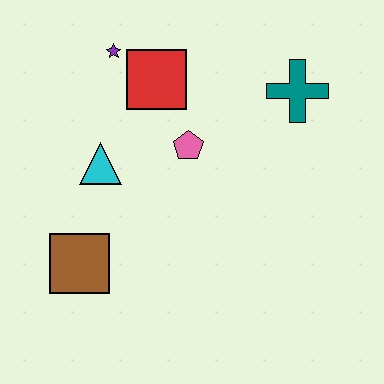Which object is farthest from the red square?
The brown square is farthest from the red square.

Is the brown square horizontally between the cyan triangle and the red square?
No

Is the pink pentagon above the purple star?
No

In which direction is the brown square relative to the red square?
The brown square is below the red square.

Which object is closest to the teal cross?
The pink pentagon is closest to the teal cross.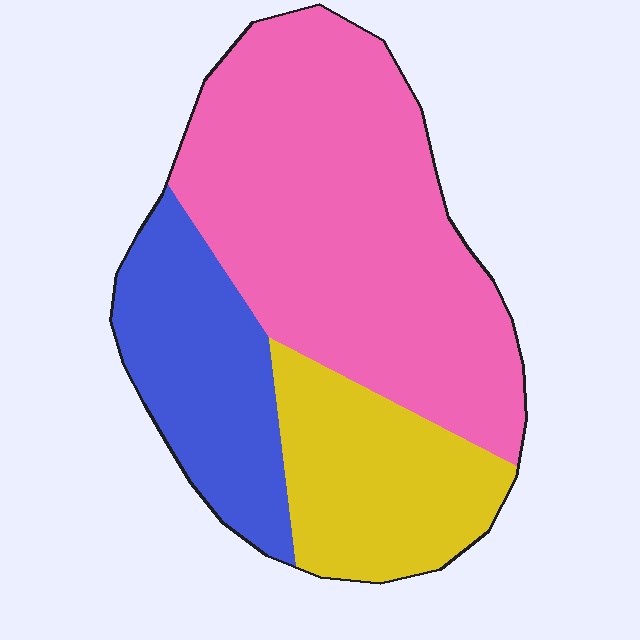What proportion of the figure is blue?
Blue covers roughly 25% of the figure.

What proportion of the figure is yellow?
Yellow covers 22% of the figure.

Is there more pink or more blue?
Pink.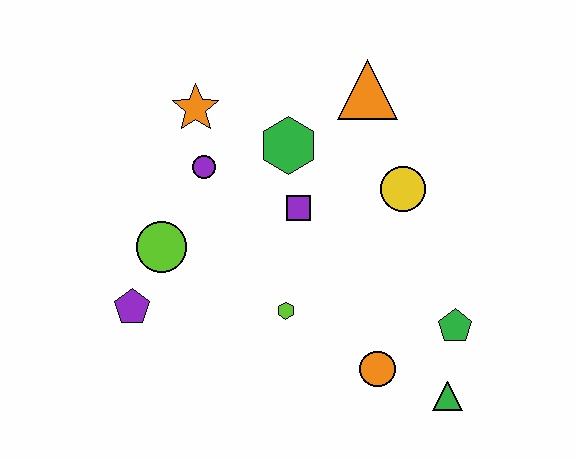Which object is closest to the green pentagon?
The green triangle is closest to the green pentagon.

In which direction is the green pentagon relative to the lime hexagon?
The green pentagon is to the right of the lime hexagon.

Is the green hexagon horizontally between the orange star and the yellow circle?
Yes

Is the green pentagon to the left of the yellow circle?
No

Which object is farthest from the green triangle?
The orange star is farthest from the green triangle.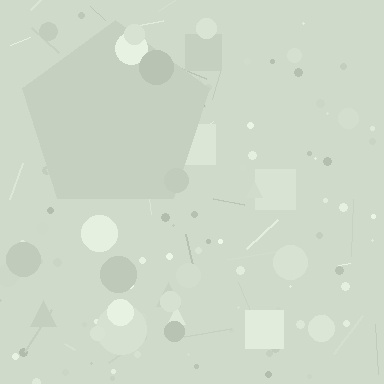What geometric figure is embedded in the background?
A pentagon is embedded in the background.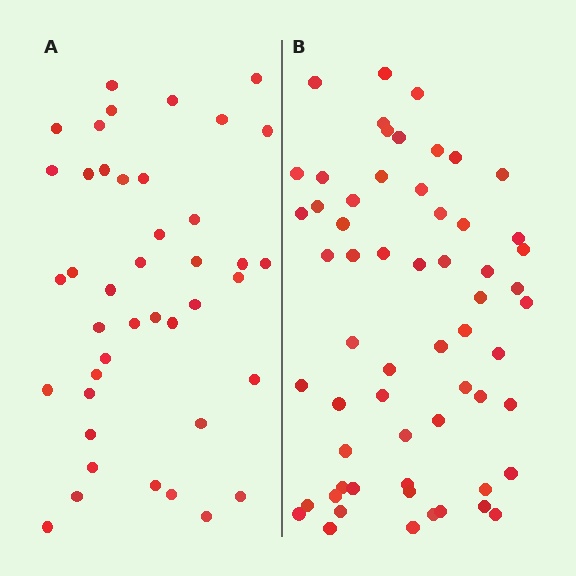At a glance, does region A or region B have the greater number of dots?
Region B (the right region) has more dots.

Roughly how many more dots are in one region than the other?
Region B has approximately 20 more dots than region A.